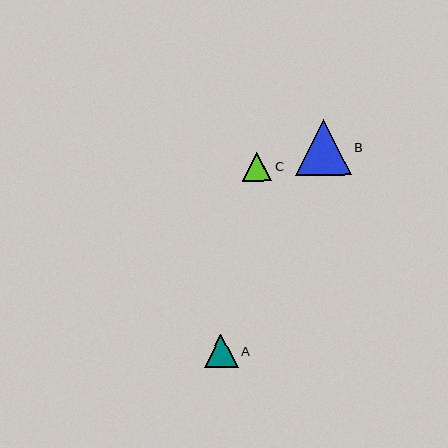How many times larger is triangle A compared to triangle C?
Triangle A is approximately 1.2 times the size of triangle C.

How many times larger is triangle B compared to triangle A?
Triangle B is approximately 1.7 times the size of triangle A.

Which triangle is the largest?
Triangle B is the largest with a size of approximately 56 pixels.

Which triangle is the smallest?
Triangle C is the smallest with a size of approximately 29 pixels.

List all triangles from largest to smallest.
From largest to smallest: B, A, C.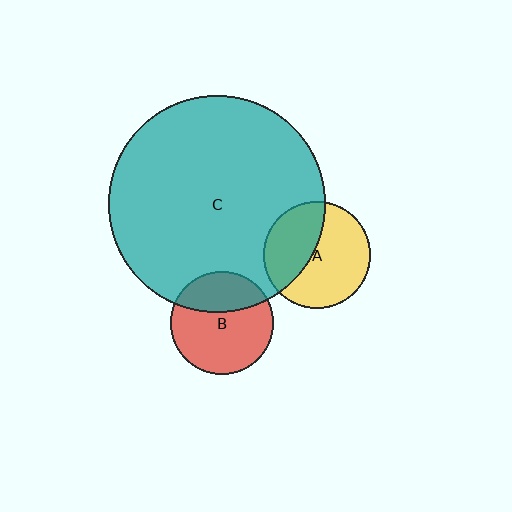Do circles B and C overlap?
Yes.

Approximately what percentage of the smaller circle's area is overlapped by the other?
Approximately 30%.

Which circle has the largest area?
Circle C (teal).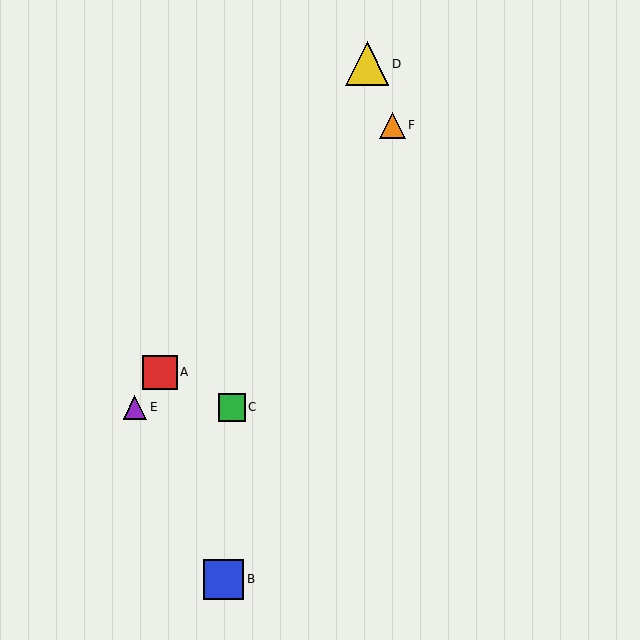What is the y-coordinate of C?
Object C is at y≈407.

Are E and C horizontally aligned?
Yes, both are at y≈407.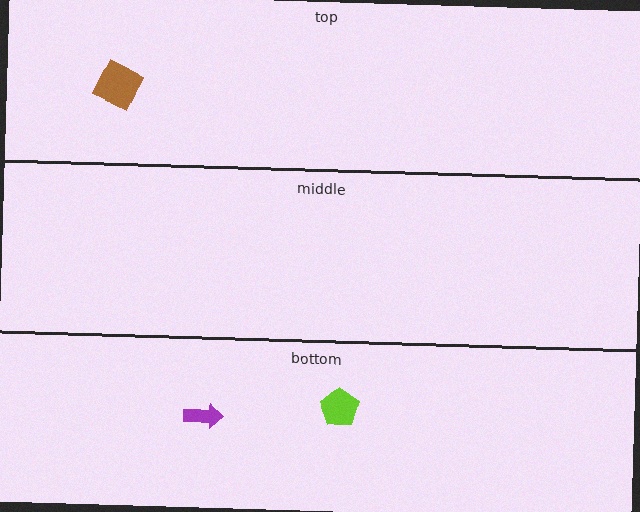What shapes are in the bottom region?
The lime pentagon, the purple arrow.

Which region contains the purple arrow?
The bottom region.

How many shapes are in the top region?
1.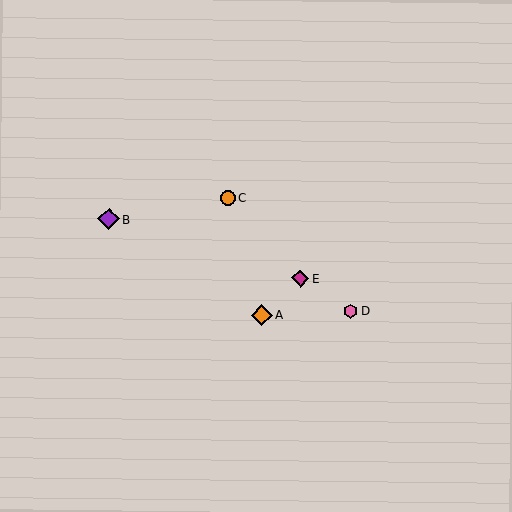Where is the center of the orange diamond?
The center of the orange diamond is at (262, 315).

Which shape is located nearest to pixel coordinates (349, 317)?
The pink hexagon (labeled D) at (351, 311) is nearest to that location.